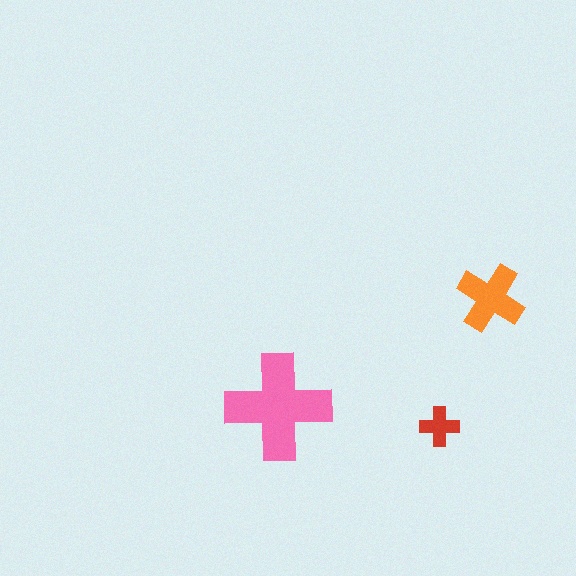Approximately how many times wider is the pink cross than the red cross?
About 2.5 times wider.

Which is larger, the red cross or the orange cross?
The orange one.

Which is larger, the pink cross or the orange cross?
The pink one.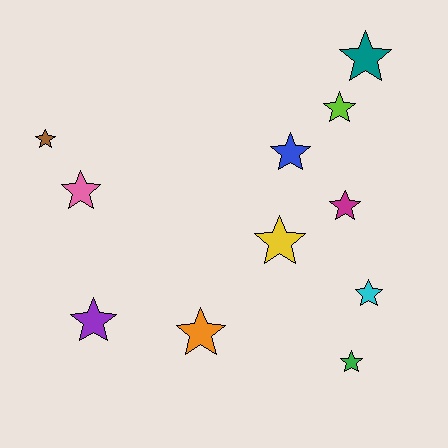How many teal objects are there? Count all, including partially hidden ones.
There is 1 teal object.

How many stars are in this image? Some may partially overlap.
There are 11 stars.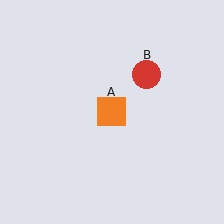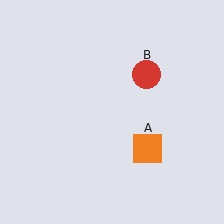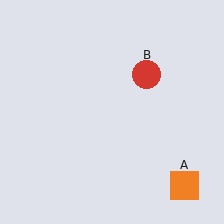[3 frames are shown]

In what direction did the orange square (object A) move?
The orange square (object A) moved down and to the right.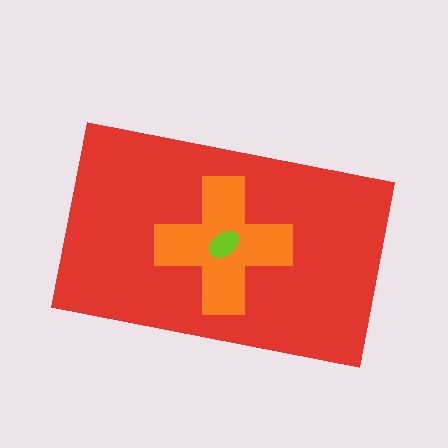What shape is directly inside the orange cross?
The lime ellipse.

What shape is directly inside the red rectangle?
The orange cross.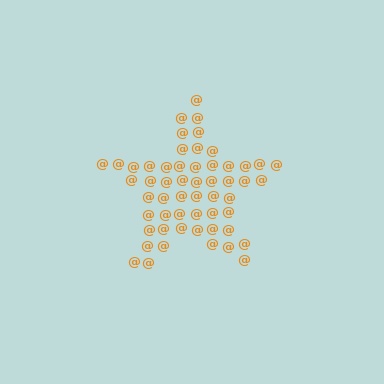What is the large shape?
The large shape is a star.